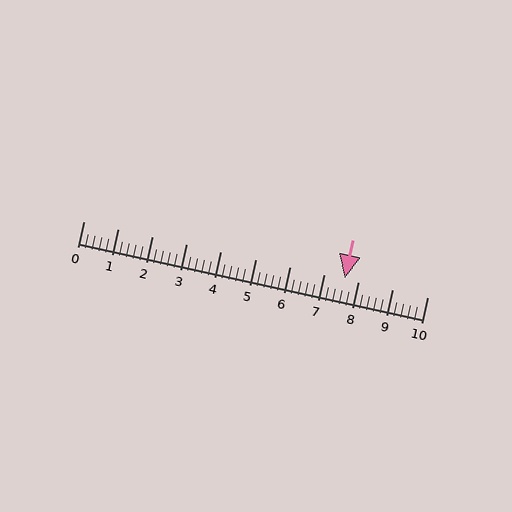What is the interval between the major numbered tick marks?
The major tick marks are spaced 1 units apart.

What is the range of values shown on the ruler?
The ruler shows values from 0 to 10.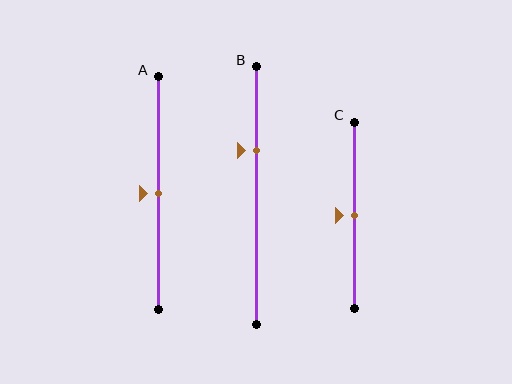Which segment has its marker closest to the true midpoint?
Segment A has its marker closest to the true midpoint.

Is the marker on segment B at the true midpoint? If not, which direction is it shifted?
No, the marker on segment B is shifted upward by about 18% of the segment length.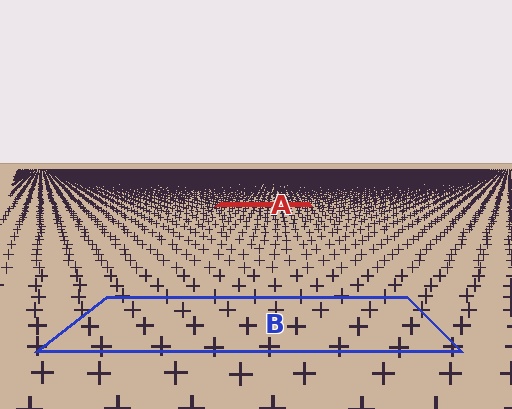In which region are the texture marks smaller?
The texture marks are smaller in region A, because it is farther away.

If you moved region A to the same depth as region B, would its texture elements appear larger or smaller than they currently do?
They would appear larger. At a closer depth, the same texture elements are projected at a bigger on-screen size.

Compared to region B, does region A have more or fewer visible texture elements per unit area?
Region A has more texture elements per unit area — they are packed more densely because it is farther away.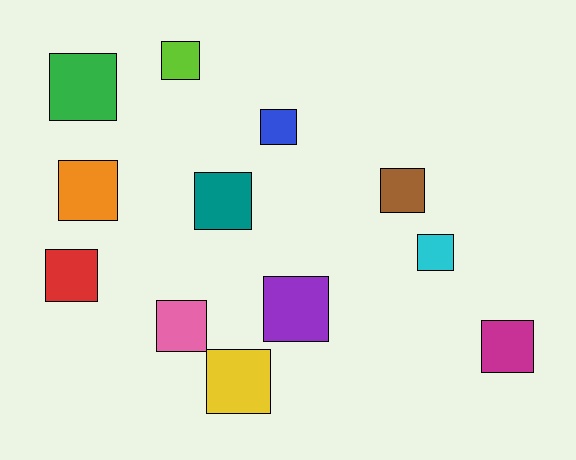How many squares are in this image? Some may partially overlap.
There are 12 squares.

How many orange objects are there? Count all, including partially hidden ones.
There is 1 orange object.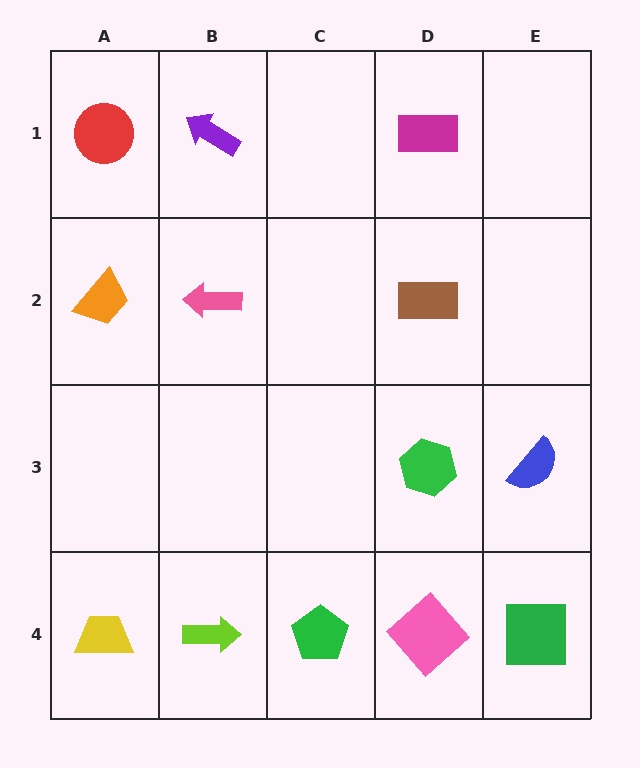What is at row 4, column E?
A green square.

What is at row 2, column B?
A pink arrow.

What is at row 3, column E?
A blue semicircle.